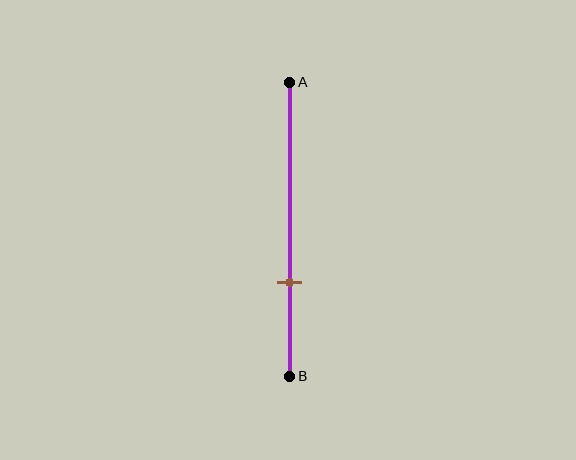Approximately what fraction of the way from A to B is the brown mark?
The brown mark is approximately 70% of the way from A to B.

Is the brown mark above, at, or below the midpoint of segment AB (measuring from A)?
The brown mark is below the midpoint of segment AB.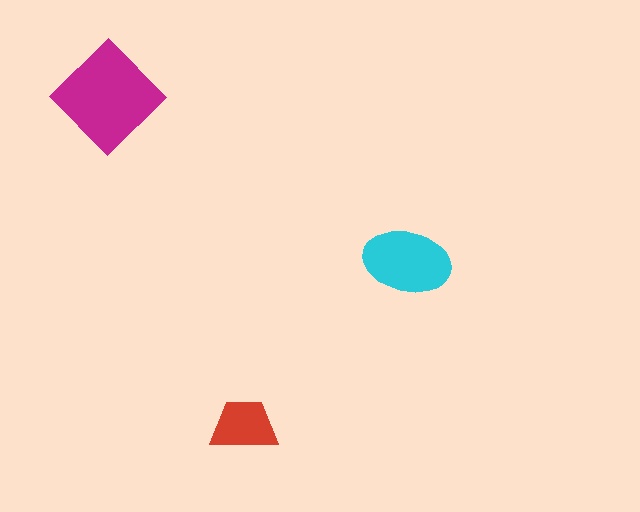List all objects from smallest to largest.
The red trapezoid, the cyan ellipse, the magenta diamond.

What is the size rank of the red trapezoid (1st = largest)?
3rd.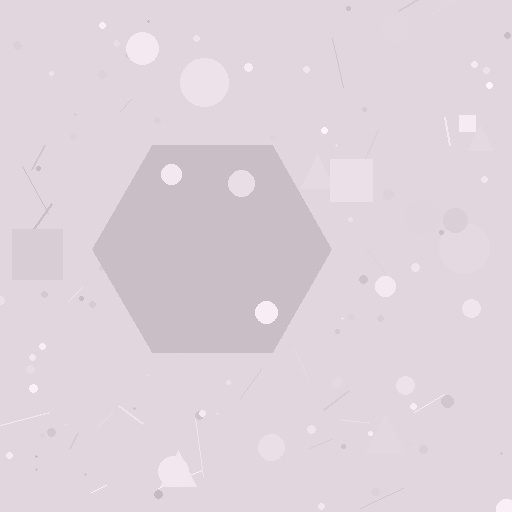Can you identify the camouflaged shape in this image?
The camouflaged shape is a hexagon.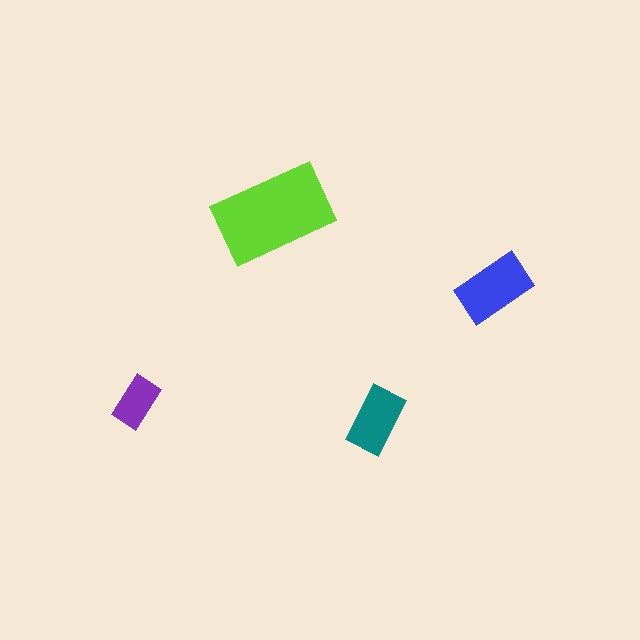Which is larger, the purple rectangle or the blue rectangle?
The blue one.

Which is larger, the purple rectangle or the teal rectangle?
The teal one.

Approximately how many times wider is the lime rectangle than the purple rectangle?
About 2.5 times wider.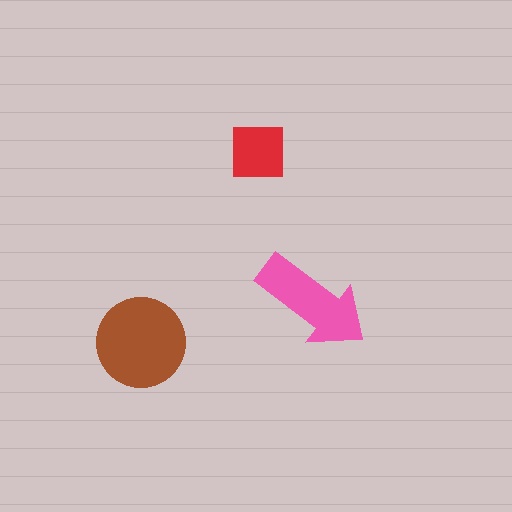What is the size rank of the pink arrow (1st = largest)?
2nd.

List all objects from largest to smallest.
The brown circle, the pink arrow, the red square.